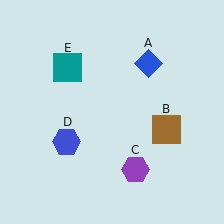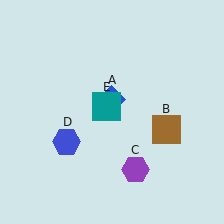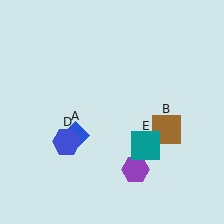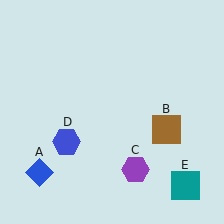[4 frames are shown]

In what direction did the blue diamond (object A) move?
The blue diamond (object A) moved down and to the left.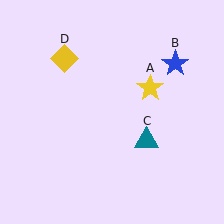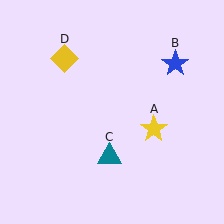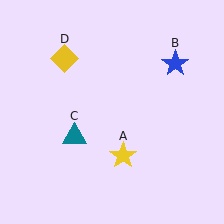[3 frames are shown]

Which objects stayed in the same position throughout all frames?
Blue star (object B) and yellow diamond (object D) remained stationary.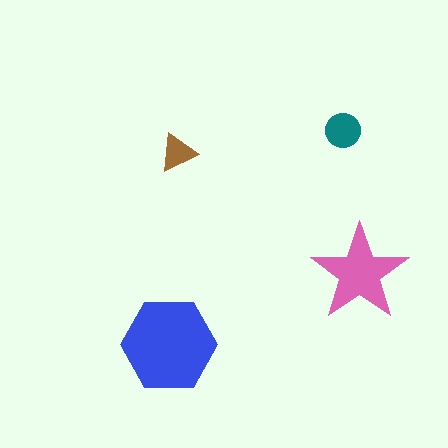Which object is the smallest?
The brown triangle.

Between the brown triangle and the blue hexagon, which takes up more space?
The blue hexagon.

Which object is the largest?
The blue hexagon.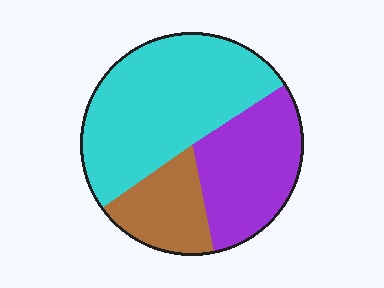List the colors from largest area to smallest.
From largest to smallest: cyan, purple, brown.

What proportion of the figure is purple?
Purple takes up about one third (1/3) of the figure.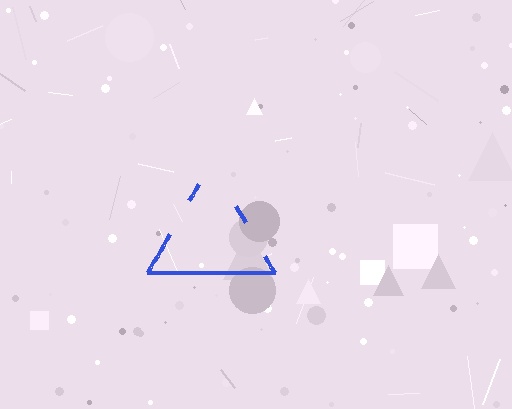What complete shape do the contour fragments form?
The contour fragments form a triangle.